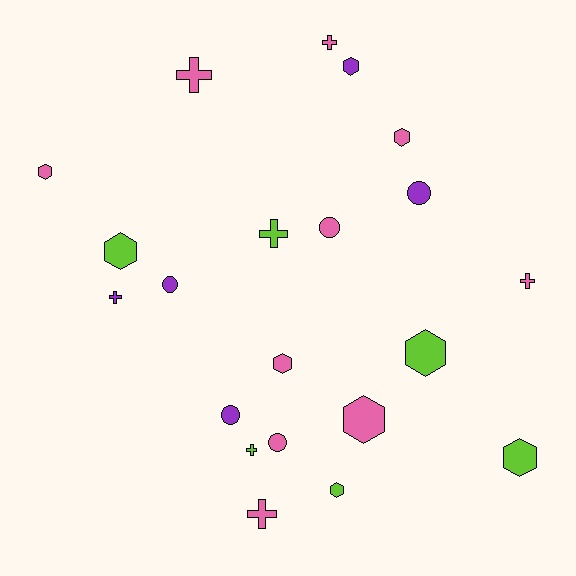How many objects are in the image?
There are 21 objects.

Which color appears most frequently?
Pink, with 10 objects.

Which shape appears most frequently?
Hexagon, with 9 objects.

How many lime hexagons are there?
There are 4 lime hexagons.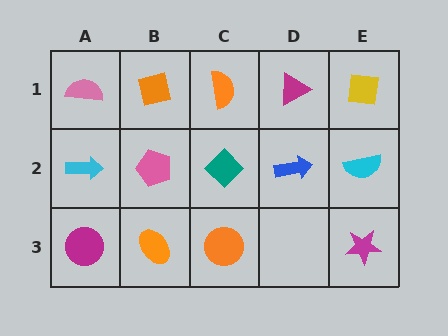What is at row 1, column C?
An orange semicircle.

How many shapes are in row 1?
5 shapes.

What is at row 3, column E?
A magenta star.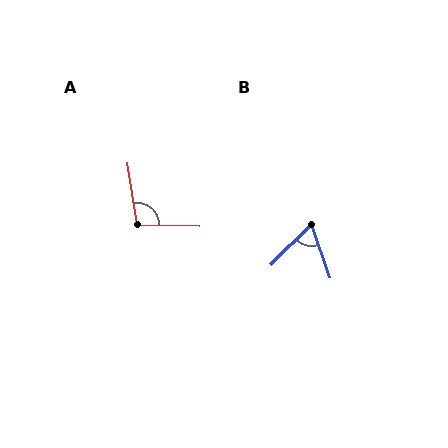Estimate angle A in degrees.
Approximately 100 degrees.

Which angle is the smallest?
B, at approximately 64 degrees.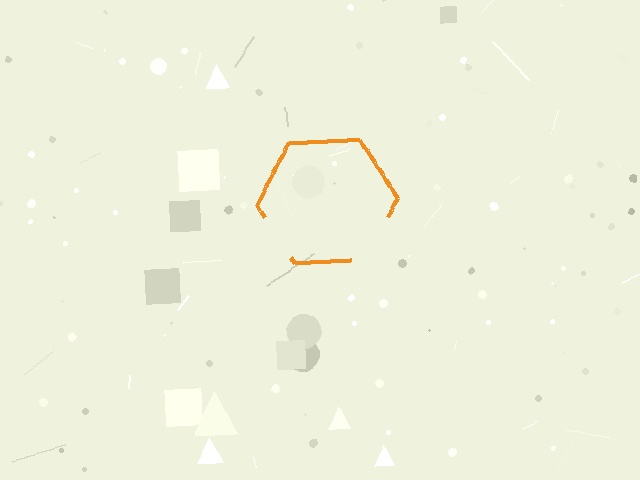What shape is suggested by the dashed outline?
The dashed outline suggests a hexagon.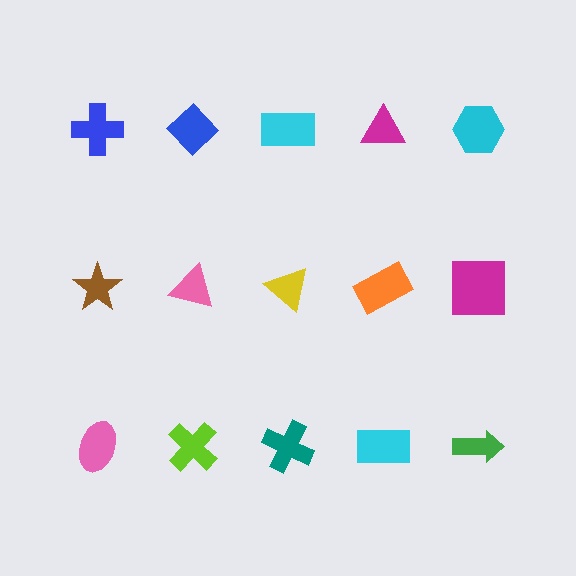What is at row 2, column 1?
A brown star.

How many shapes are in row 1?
5 shapes.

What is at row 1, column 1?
A blue cross.